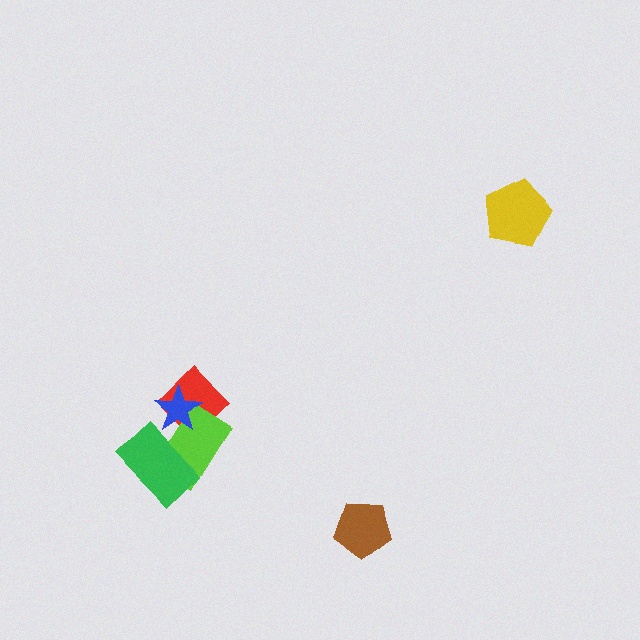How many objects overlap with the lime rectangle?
3 objects overlap with the lime rectangle.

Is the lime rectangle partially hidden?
Yes, it is partially covered by another shape.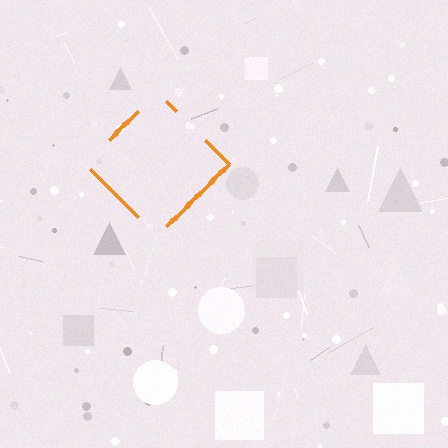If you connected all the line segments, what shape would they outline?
They would outline a diamond.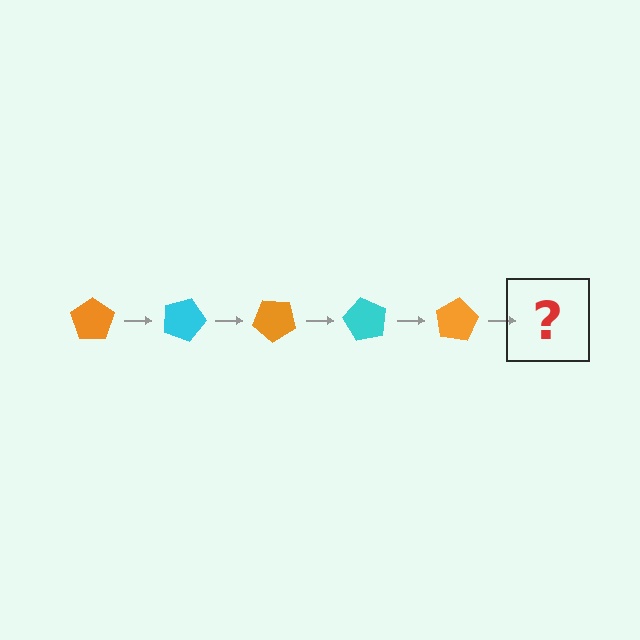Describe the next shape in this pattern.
It should be a cyan pentagon, rotated 100 degrees from the start.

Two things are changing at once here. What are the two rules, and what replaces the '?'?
The two rules are that it rotates 20 degrees each step and the color cycles through orange and cyan. The '?' should be a cyan pentagon, rotated 100 degrees from the start.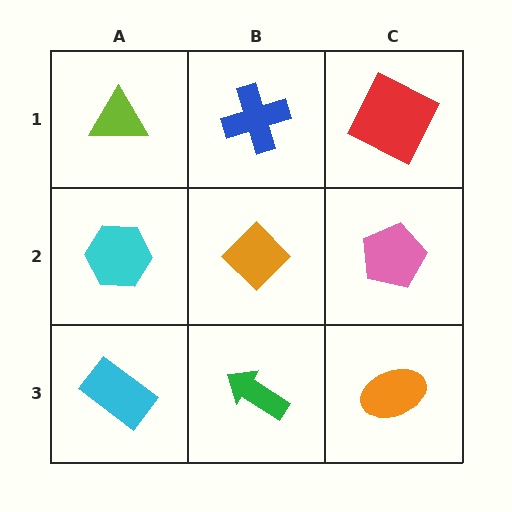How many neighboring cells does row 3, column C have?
2.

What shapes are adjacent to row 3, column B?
An orange diamond (row 2, column B), a cyan rectangle (row 3, column A), an orange ellipse (row 3, column C).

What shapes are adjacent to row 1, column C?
A pink pentagon (row 2, column C), a blue cross (row 1, column B).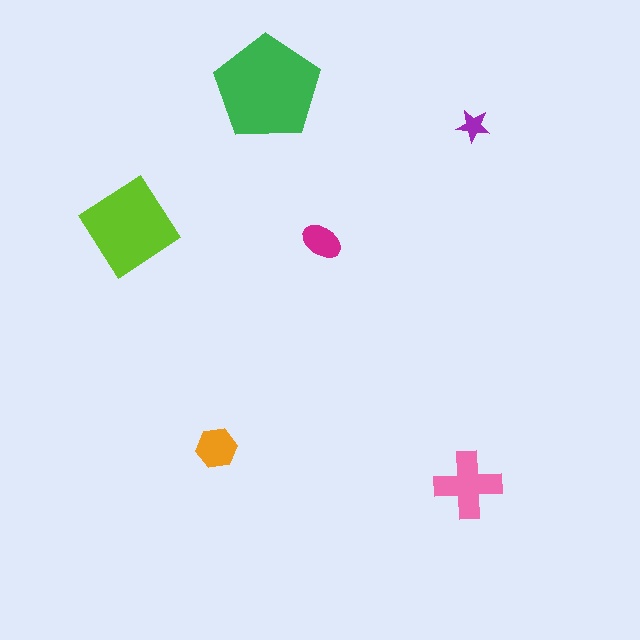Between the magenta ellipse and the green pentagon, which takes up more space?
The green pentagon.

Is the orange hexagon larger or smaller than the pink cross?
Smaller.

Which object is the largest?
The green pentagon.